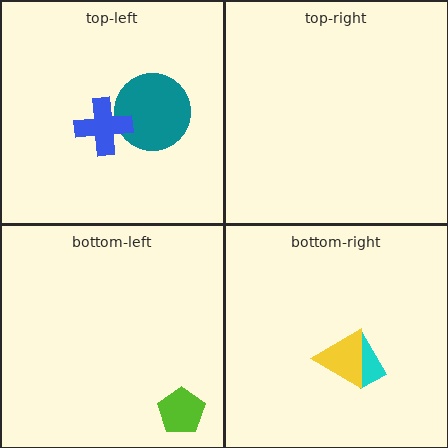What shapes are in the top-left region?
The teal circle, the blue cross.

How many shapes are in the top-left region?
2.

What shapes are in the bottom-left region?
The lime pentagon.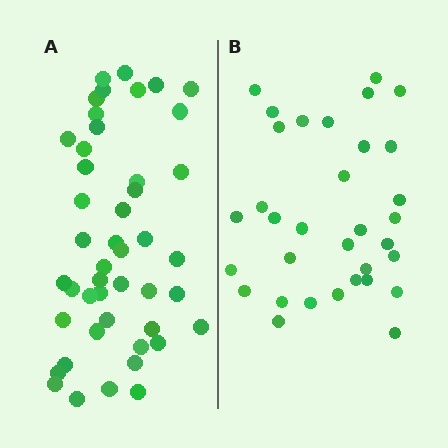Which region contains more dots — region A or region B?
Region A (the left region) has more dots.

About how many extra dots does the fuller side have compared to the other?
Region A has approximately 15 more dots than region B.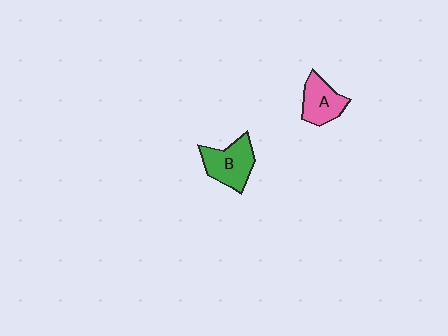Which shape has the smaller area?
Shape A (pink).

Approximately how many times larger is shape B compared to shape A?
Approximately 1.2 times.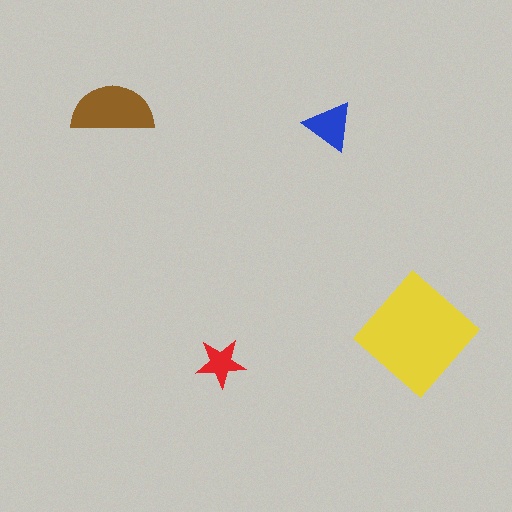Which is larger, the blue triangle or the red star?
The blue triangle.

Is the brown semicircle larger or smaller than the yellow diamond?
Smaller.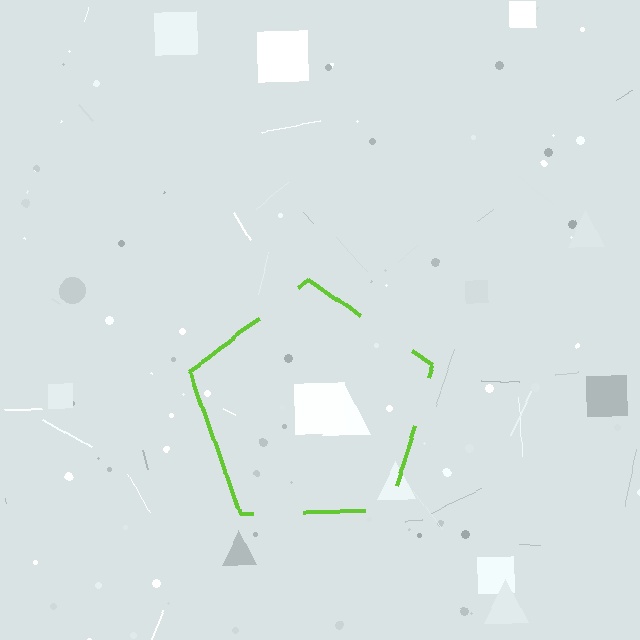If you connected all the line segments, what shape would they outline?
They would outline a pentagon.